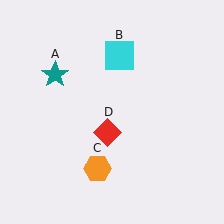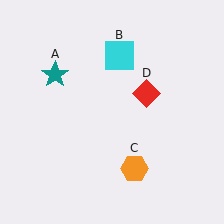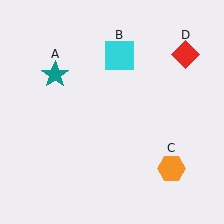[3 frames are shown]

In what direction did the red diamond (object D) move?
The red diamond (object D) moved up and to the right.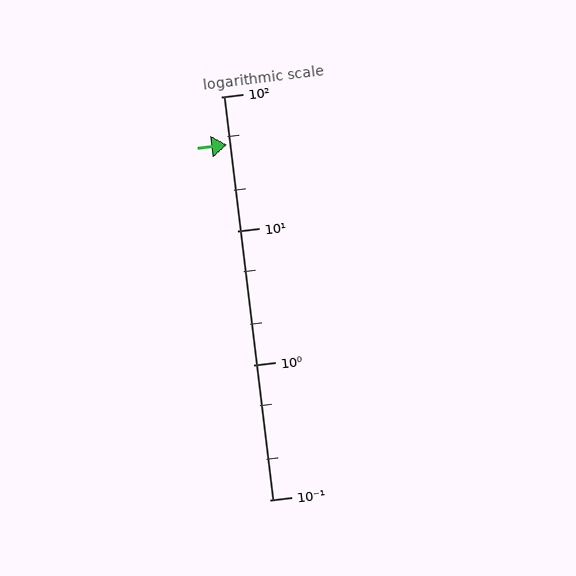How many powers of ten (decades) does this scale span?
The scale spans 3 decades, from 0.1 to 100.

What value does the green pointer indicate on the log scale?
The pointer indicates approximately 44.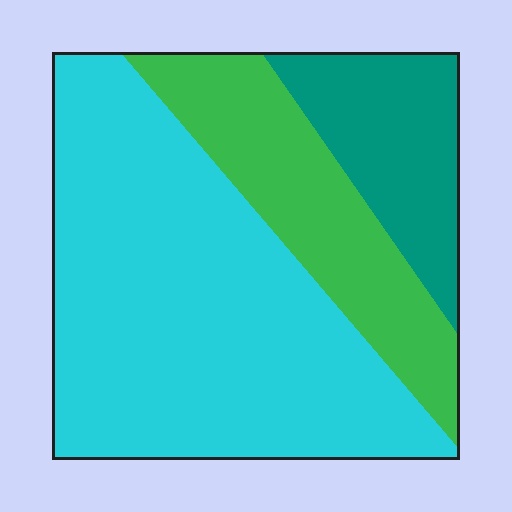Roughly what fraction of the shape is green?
Green covers roughly 25% of the shape.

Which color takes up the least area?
Teal, at roughly 15%.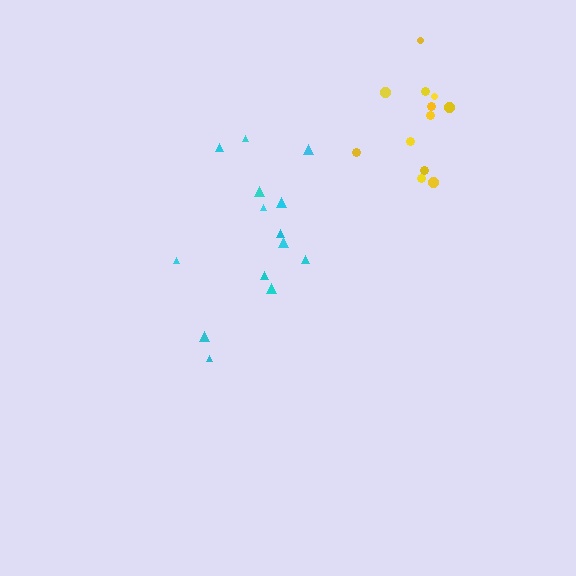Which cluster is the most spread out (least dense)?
Yellow.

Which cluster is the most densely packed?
Cyan.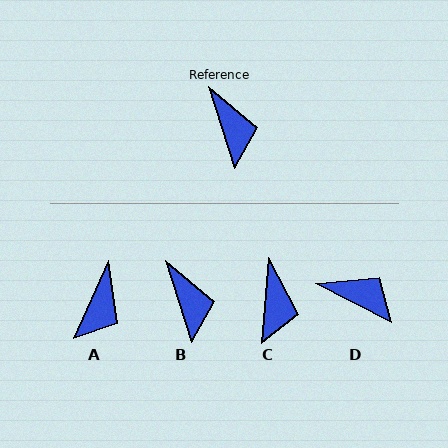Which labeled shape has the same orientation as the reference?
B.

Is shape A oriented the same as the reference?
No, it is off by about 41 degrees.